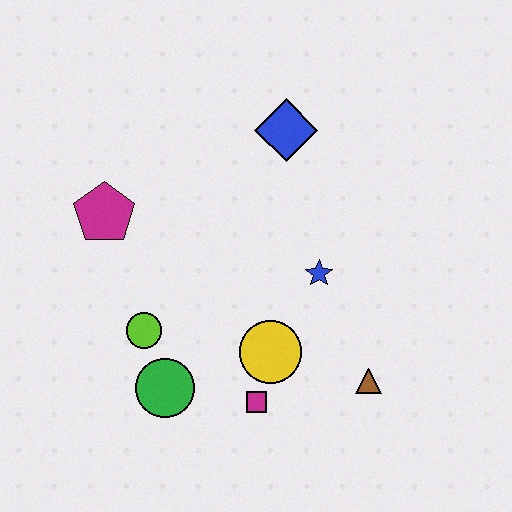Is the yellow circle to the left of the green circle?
No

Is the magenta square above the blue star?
No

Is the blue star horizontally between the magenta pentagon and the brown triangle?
Yes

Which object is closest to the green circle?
The lime circle is closest to the green circle.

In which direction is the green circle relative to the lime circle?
The green circle is below the lime circle.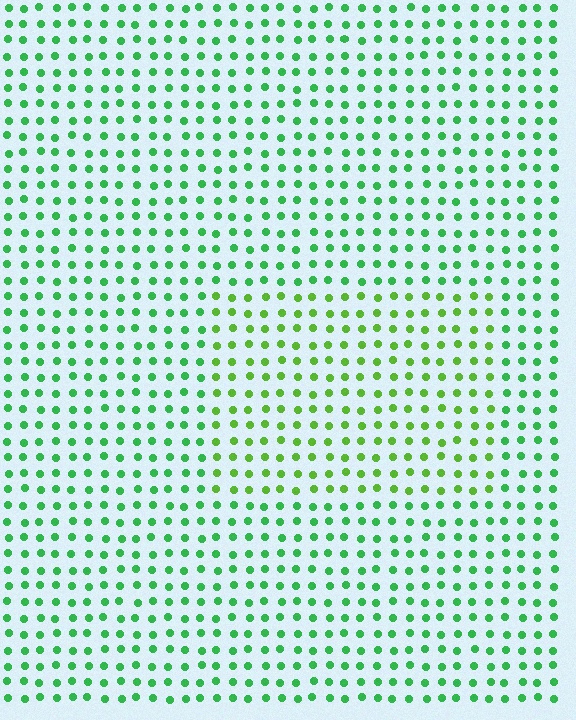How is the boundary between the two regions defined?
The boundary is defined purely by a slight shift in hue (about 30 degrees). Spacing, size, and orientation are identical on both sides.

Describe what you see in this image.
The image is filled with small green elements in a uniform arrangement. A rectangle-shaped region is visible where the elements are tinted to a slightly different hue, forming a subtle color boundary.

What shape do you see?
I see a rectangle.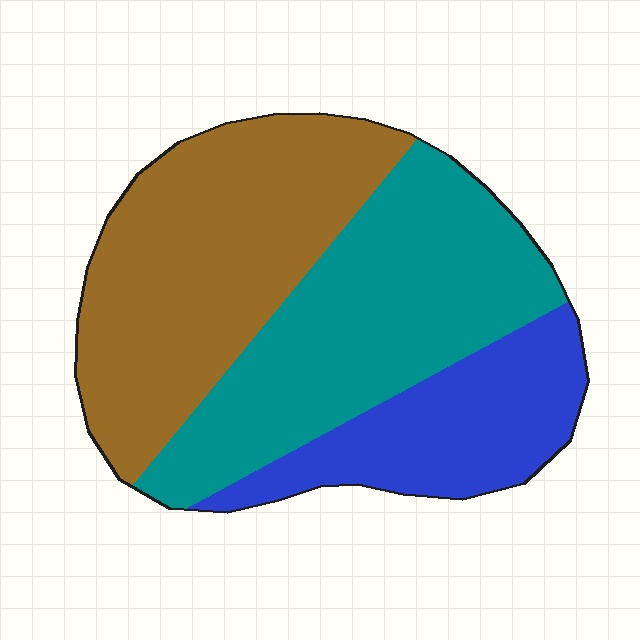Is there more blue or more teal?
Teal.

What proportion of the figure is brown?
Brown covers roughly 40% of the figure.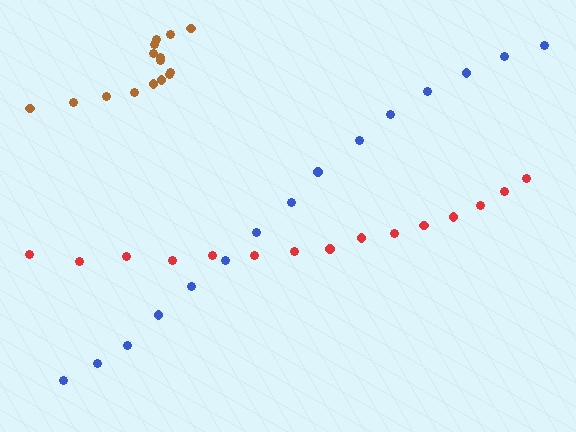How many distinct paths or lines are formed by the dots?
There are 3 distinct paths.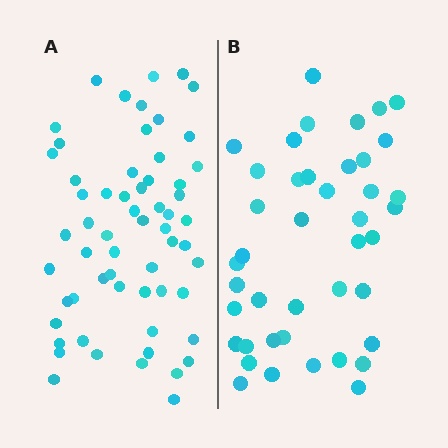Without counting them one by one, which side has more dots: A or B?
Region A (the left region) has more dots.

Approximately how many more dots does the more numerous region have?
Region A has approximately 20 more dots than region B.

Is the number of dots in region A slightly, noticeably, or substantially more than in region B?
Region A has noticeably more, but not dramatically so. The ratio is roughly 1.4 to 1.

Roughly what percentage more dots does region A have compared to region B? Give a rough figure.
About 45% more.